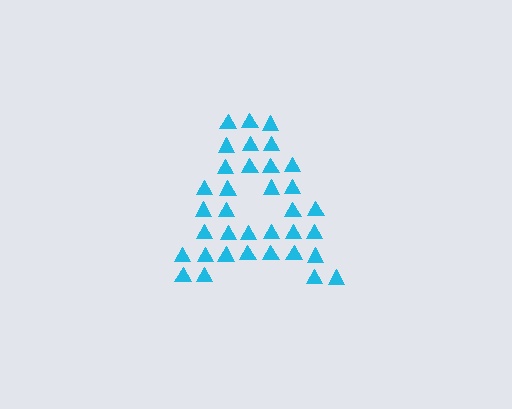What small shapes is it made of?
It is made of small triangles.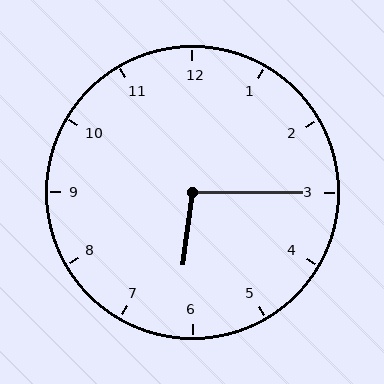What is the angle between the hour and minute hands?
Approximately 98 degrees.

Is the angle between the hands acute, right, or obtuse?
It is obtuse.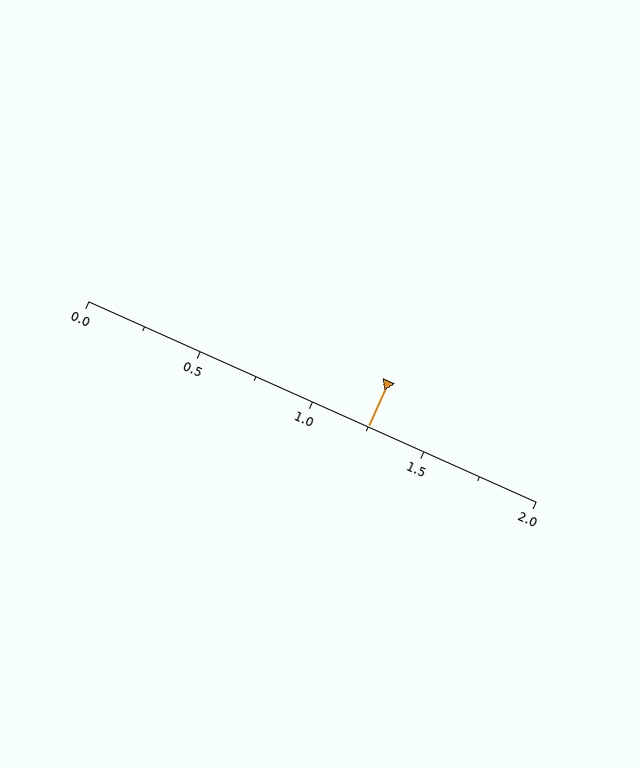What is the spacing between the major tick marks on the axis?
The major ticks are spaced 0.5 apart.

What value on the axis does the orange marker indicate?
The marker indicates approximately 1.25.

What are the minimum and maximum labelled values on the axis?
The axis runs from 0.0 to 2.0.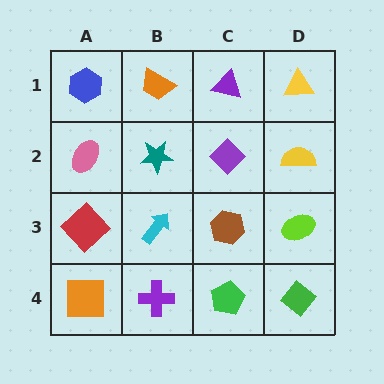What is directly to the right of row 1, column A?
An orange trapezoid.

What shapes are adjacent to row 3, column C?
A purple diamond (row 2, column C), a green pentagon (row 4, column C), a cyan arrow (row 3, column B), a lime ellipse (row 3, column D).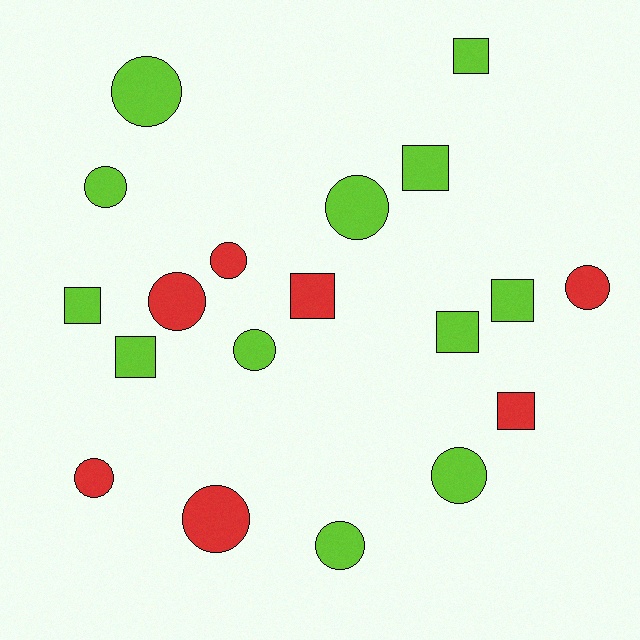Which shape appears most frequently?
Circle, with 11 objects.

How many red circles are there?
There are 5 red circles.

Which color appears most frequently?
Lime, with 12 objects.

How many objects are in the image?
There are 19 objects.